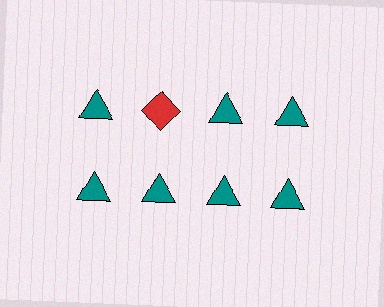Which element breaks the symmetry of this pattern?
The red diamond in the top row, second from left column breaks the symmetry. All other shapes are teal triangles.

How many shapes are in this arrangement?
There are 8 shapes arranged in a grid pattern.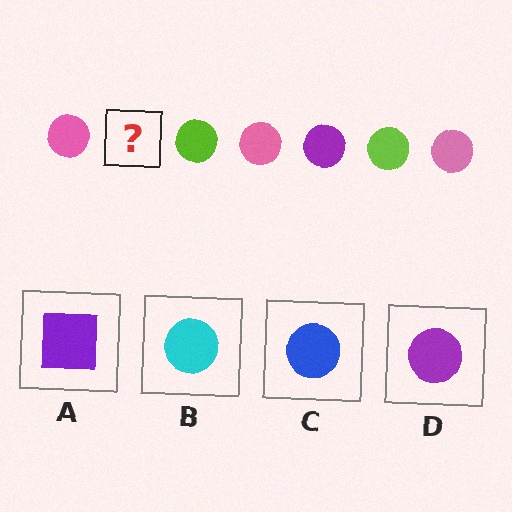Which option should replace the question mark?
Option D.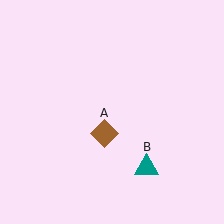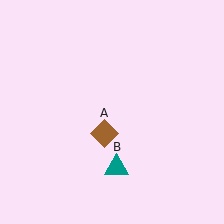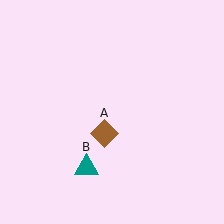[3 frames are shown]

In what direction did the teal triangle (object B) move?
The teal triangle (object B) moved left.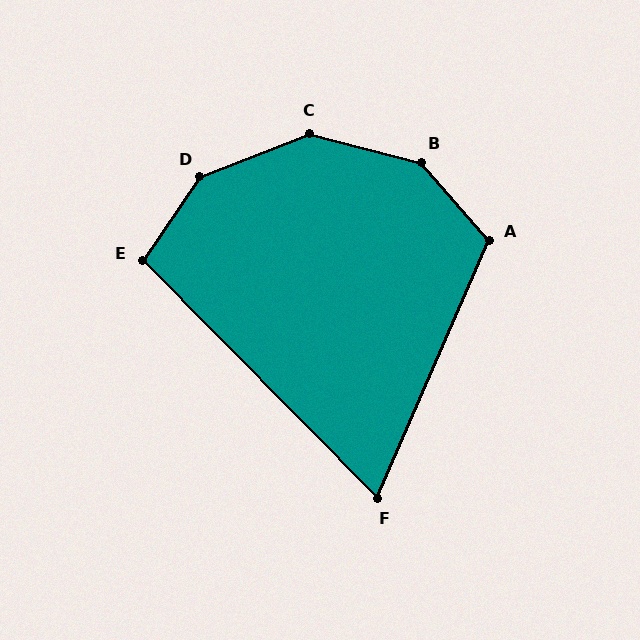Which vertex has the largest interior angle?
B, at approximately 146 degrees.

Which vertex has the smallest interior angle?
F, at approximately 68 degrees.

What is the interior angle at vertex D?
Approximately 146 degrees (obtuse).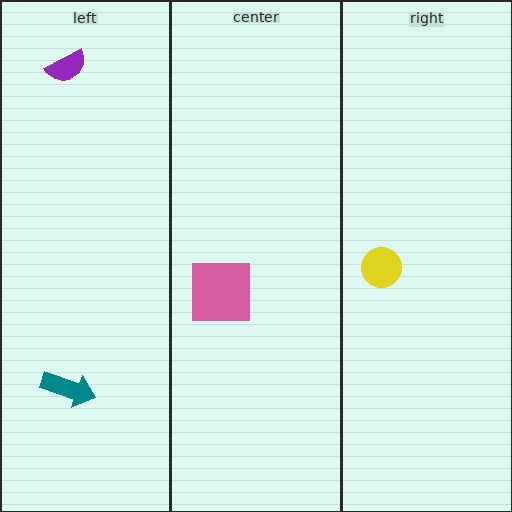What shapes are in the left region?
The purple semicircle, the teal arrow.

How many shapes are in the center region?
1.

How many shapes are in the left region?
2.